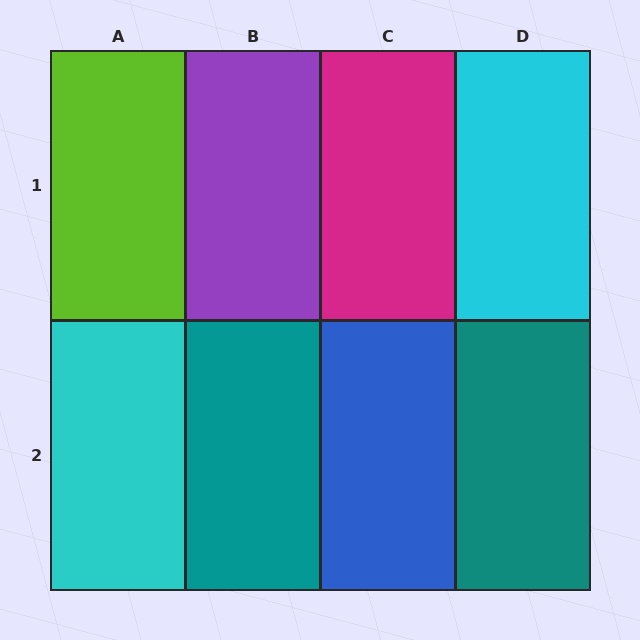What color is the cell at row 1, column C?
Magenta.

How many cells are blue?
1 cell is blue.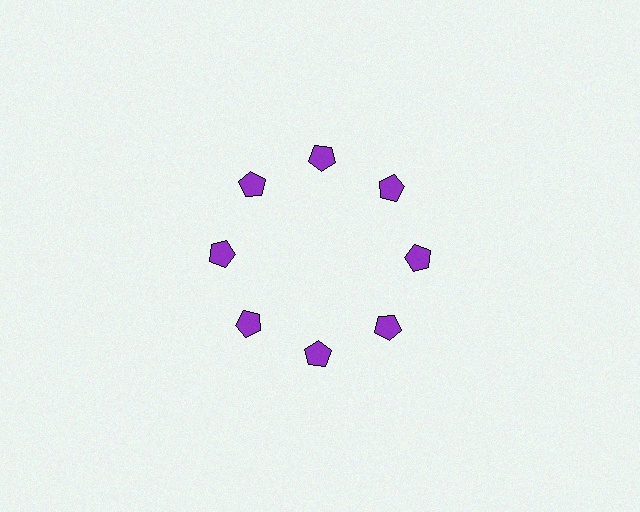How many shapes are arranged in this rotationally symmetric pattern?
There are 8 shapes, arranged in 8 groups of 1.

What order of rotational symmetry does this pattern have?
This pattern has 8-fold rotational symmetry.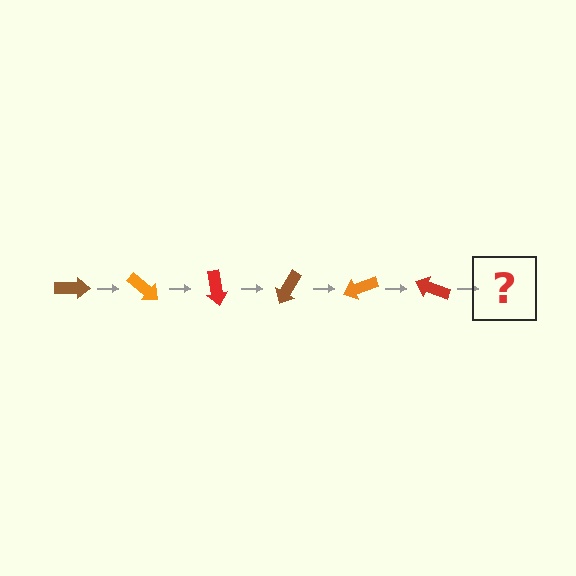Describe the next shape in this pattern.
It should be a brown arrow, rotated 240 degrees from the start.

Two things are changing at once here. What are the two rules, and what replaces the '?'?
The two rules are that it rotates 40 degrees each step and the color cycles through brown, orange, and red. The '?' should be a brown arrow, rotated 240 degrees from the start.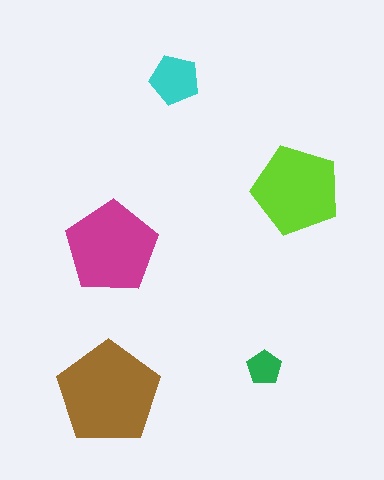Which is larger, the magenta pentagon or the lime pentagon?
The magenta one.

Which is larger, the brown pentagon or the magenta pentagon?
The brown one.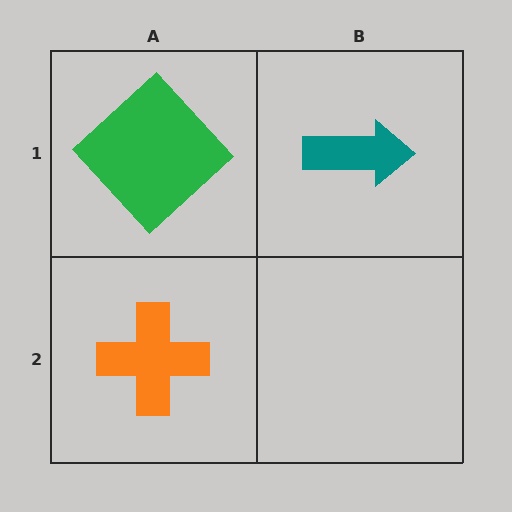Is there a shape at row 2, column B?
No, that cell is empty.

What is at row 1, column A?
A green diamond.